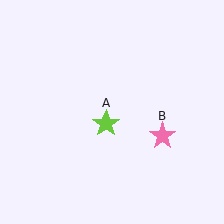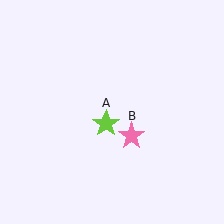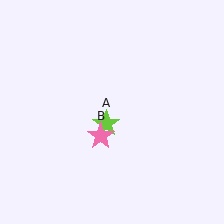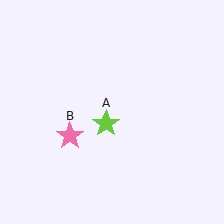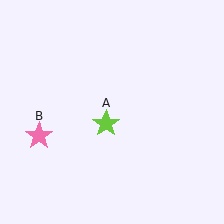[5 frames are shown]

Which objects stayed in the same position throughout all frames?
Lime star (object A) remained stationary.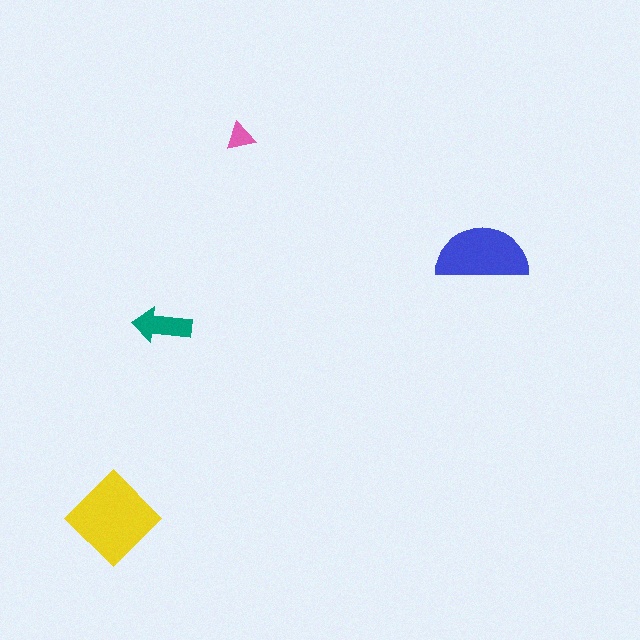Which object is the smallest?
The pink triangle.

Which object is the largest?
The yellow diamond.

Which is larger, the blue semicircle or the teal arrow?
The blue semicircle.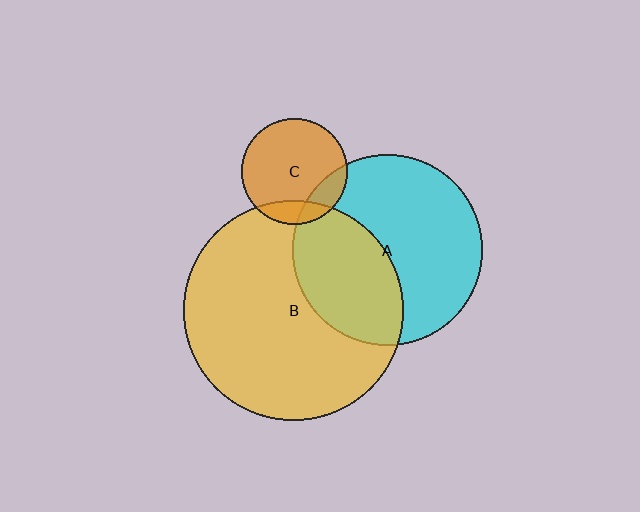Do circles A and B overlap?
Yes.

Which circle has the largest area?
Circle B (yellow).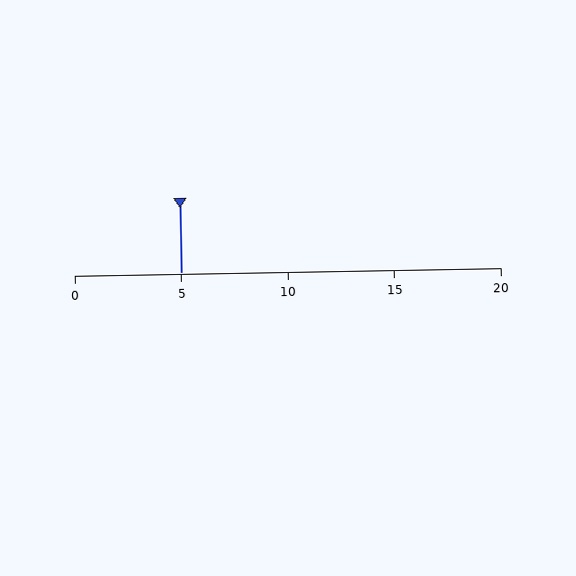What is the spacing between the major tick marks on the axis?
The major ticks are spaced 5 apart.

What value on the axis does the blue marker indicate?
The marker indicates approximately 5.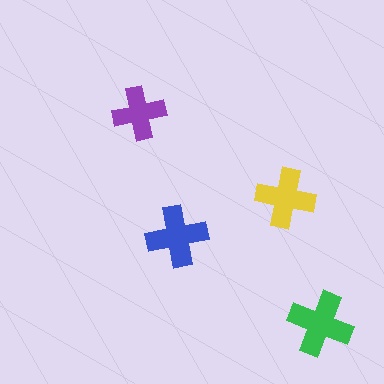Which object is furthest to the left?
The purple cross is leftmost.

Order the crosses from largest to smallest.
the green one, the blue one, the yellow one, the purple one.